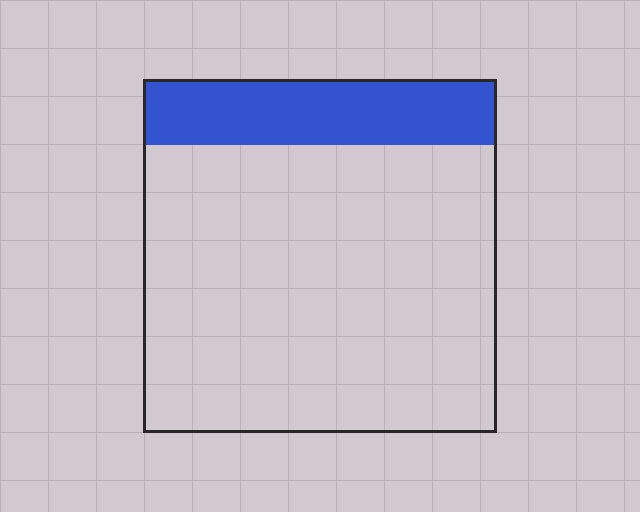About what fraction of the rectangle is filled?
About one fifth (1/5).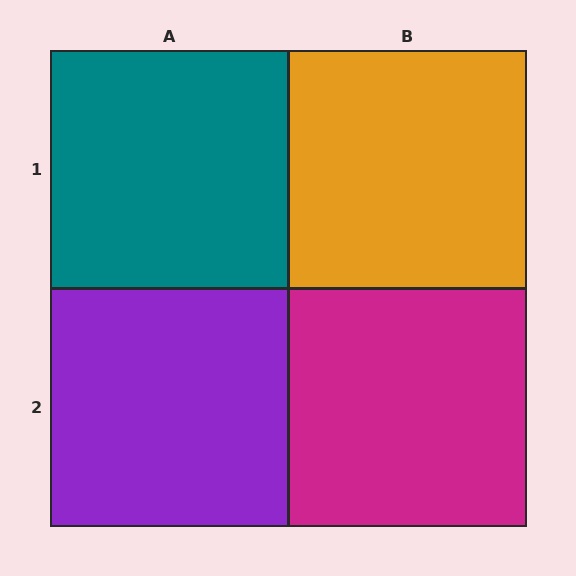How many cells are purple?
1 cell is purple.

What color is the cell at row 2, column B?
Magenta.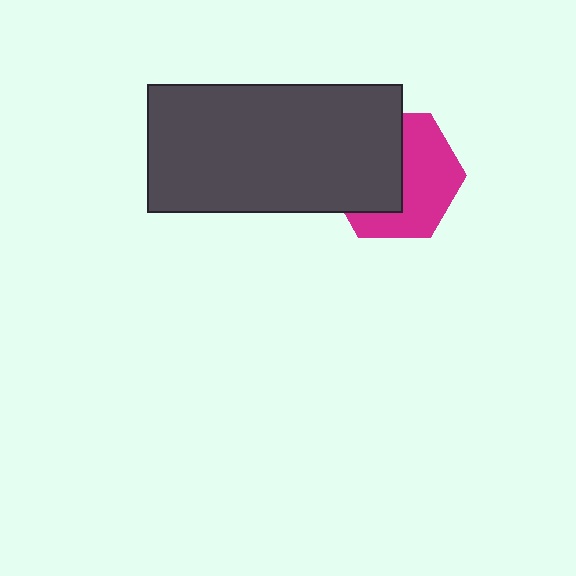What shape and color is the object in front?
The object in front is a dark gray rectangle.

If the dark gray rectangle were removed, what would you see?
You would see the complete magenta hexagon.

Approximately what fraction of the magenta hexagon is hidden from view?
Roughly 49% of the magenta hexagon is hidden behind the dark gray rectangle.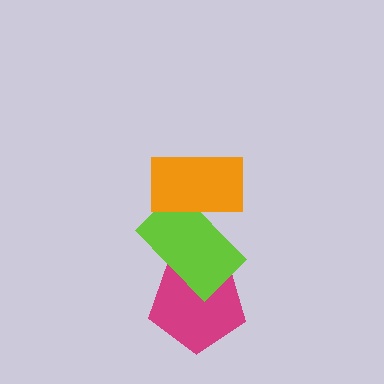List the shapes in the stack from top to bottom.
From top to bottom: the orange rectangle, the lime rectangle, the magenta pentagon.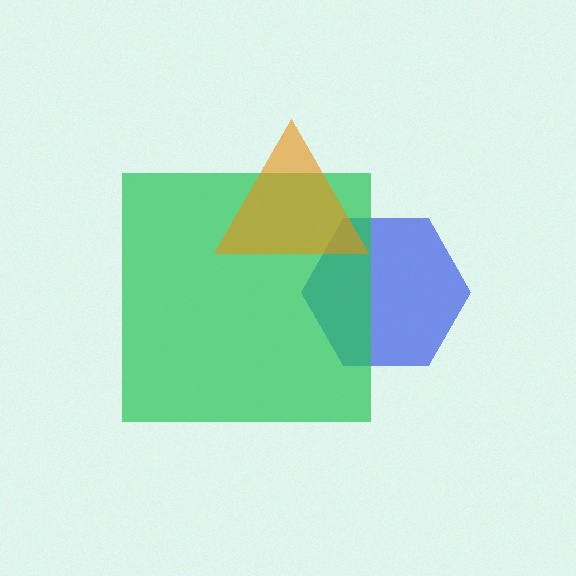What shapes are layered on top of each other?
The layered shapes are: a blue hexagon, a green square, an orange triangle.